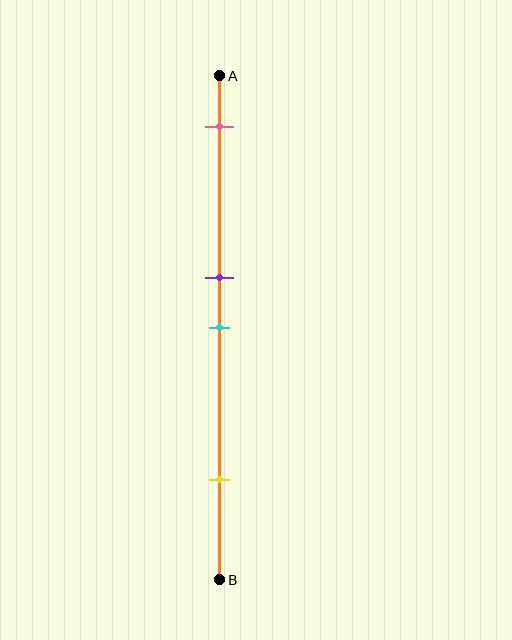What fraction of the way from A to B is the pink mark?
The pink mark is approximately 10% (0.1) of the way from A to B.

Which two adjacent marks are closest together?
The purple and cyan marks are the closest adjacent pair.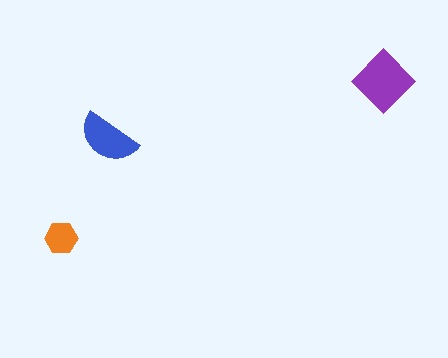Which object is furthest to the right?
The purple diamond is rightmost.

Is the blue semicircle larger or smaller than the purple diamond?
Smaller.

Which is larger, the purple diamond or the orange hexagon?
The purple diamond.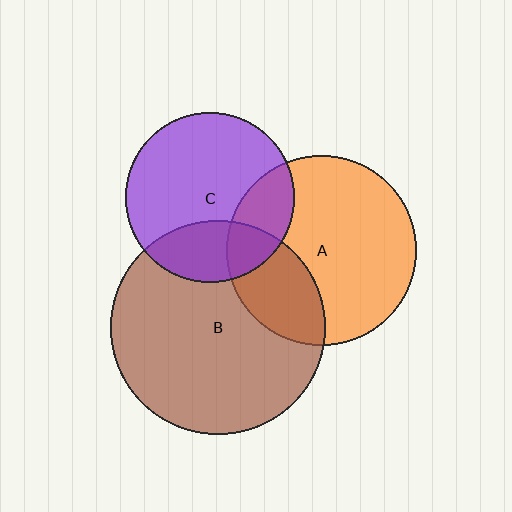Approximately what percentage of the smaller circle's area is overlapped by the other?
Approximately 20%.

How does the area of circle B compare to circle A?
Approximately 1.3 times.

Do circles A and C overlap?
Yes.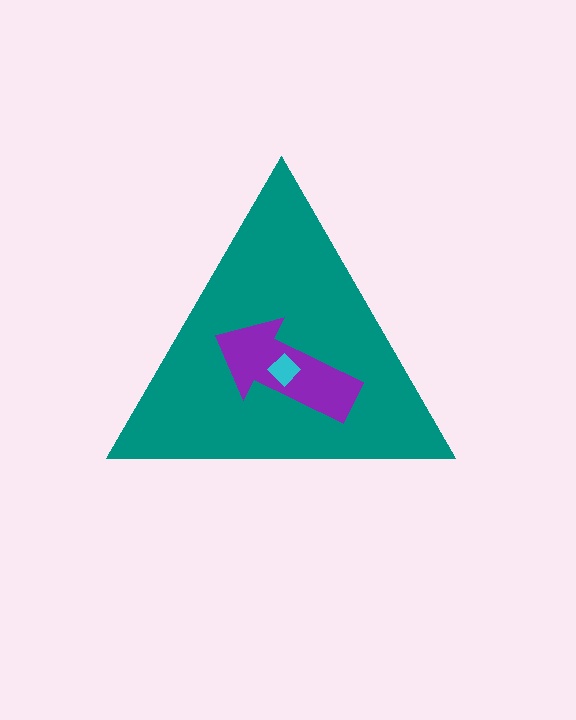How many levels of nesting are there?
3.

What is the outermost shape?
The teal triangle.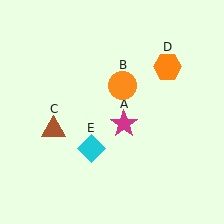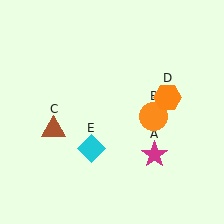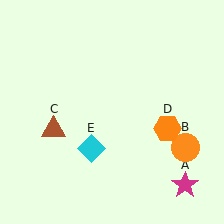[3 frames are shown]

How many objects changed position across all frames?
3 objects changed position: magenta star (object A), orange circle (object B), orange hexagon (object D).